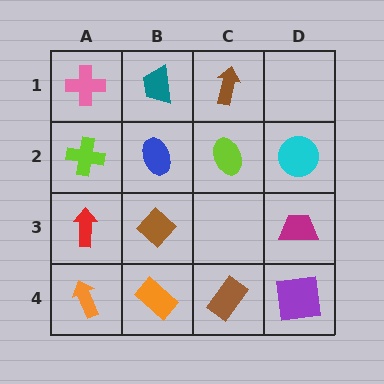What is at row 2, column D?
A cyan circle.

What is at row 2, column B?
A blue ellipse.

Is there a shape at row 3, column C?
No, that cell is empty.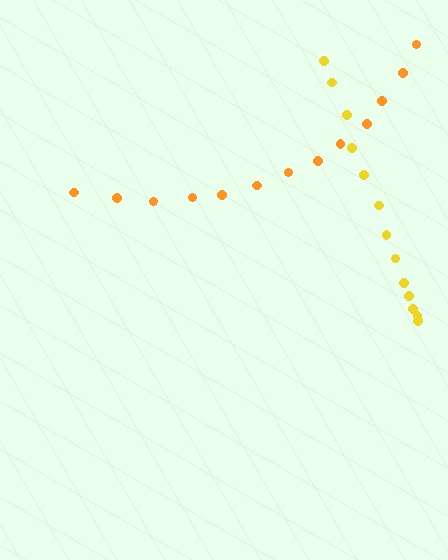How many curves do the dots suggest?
There are 2 distinct paths.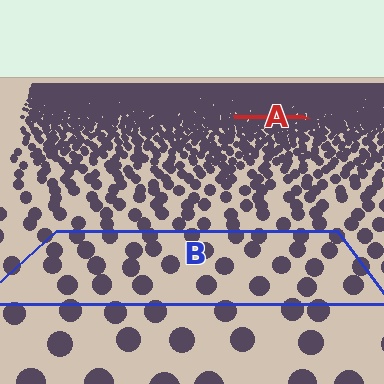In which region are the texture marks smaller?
The texture marks are smaller in region A, because it is farther away.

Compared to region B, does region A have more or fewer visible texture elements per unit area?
Region A has more texture elements per unit area — they are packed more densely because it is farther away.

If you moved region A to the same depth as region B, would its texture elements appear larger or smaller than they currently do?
They would appear larger. At a closer depth, the same texture elements are projected at a bigger on-screen size.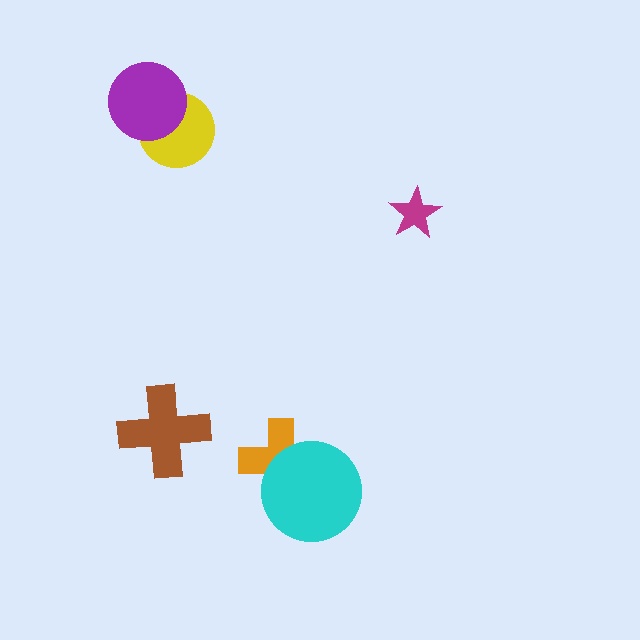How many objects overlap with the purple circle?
1 object overlaps with the purple circle.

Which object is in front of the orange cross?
The cyan circle is in front of the orange cross.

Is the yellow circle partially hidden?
Yes, it is partially covered by another shape.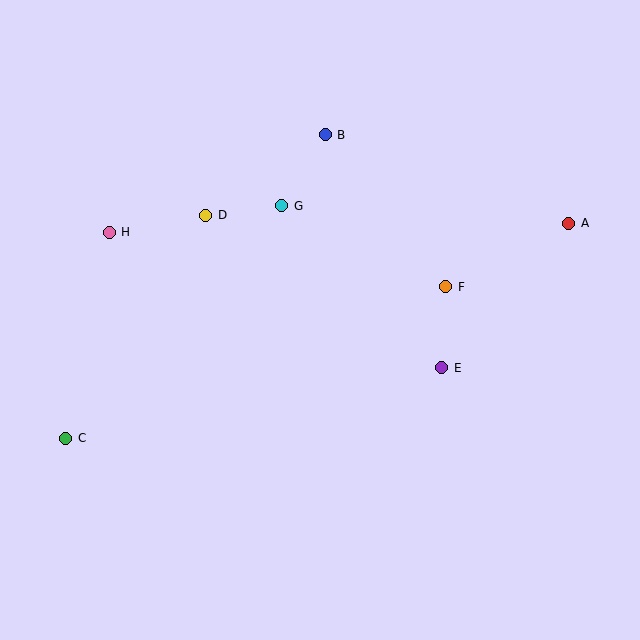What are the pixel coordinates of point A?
Point A is at (569, 223).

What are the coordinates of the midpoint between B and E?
The midpoint between B and E is at (384, 251).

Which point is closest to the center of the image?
Point G at (282, 206) is closest to the center.